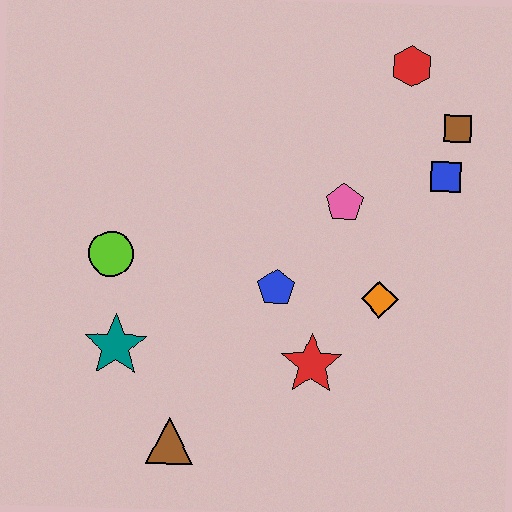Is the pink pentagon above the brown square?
No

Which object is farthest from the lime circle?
The brown square is farthest from the lime circle.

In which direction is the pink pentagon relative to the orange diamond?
The pink pentagon is above the orange diamond.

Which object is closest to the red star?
The blue pentagon is closest to the red star.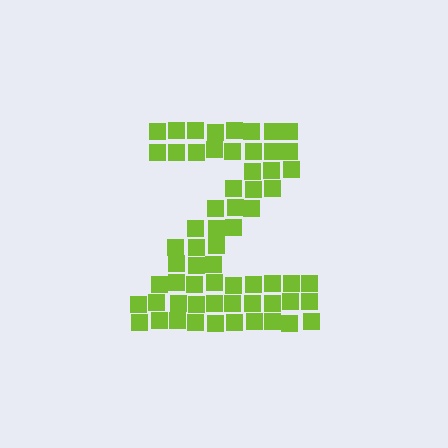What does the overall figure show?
The overall figure shows the letter Z.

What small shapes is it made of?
It is made of small squares.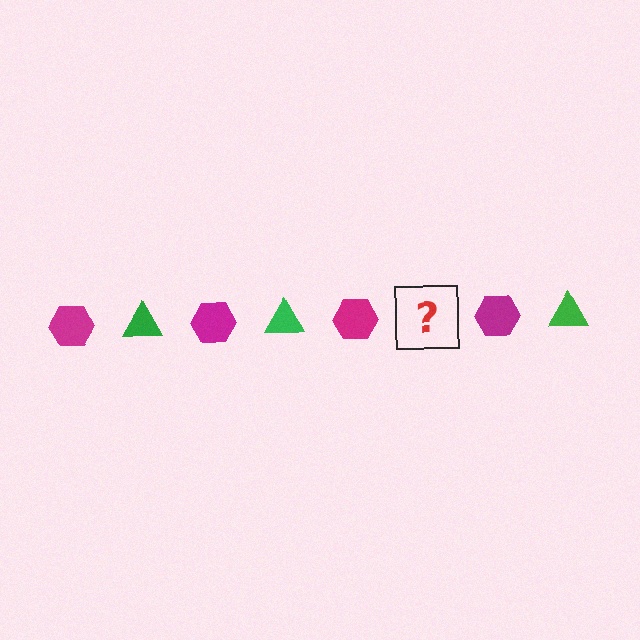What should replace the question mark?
The question mark should be replaced with a green triangle.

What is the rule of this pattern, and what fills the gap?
The rule is that the pattern alternates between magenta hexagon and green triangle. The gap should be filled with a green triangle.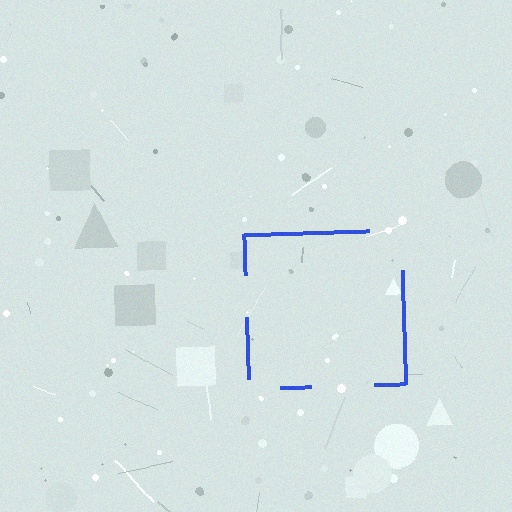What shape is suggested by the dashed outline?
The dashed outline suggests a square.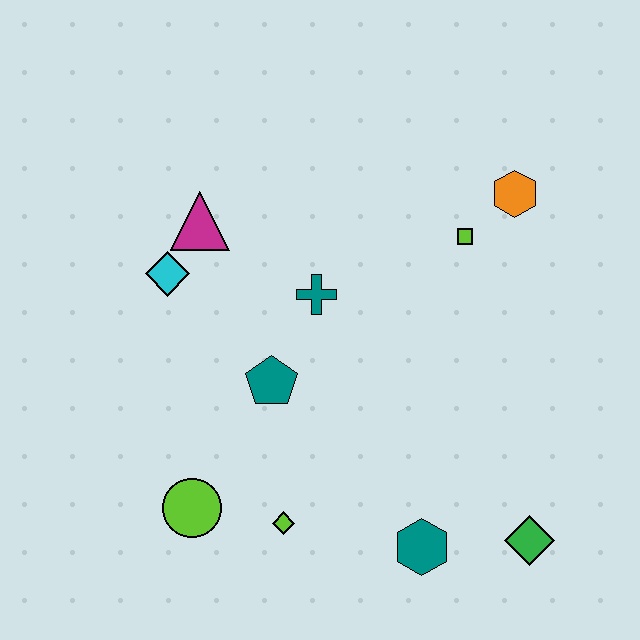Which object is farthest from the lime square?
The lime circle is farthest from the lime square.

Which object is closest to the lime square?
The orange hexagon is closest to the lime square.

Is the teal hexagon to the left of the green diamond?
Yes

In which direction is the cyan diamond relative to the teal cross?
The cyan diamond is to the left of the teal cross.